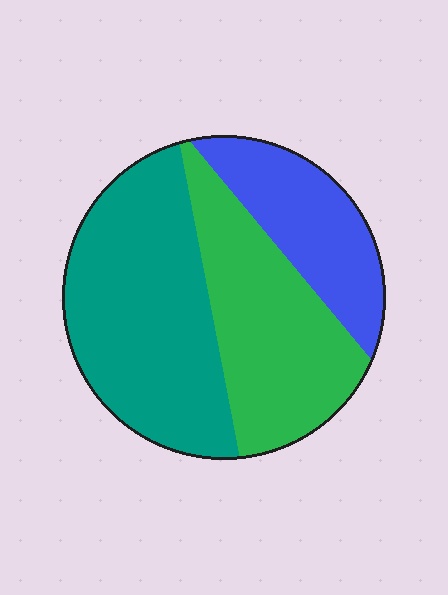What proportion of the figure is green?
Green takes up about one third (1/3) of the figure.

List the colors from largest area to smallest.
From largest to smallest: teal, green, blue.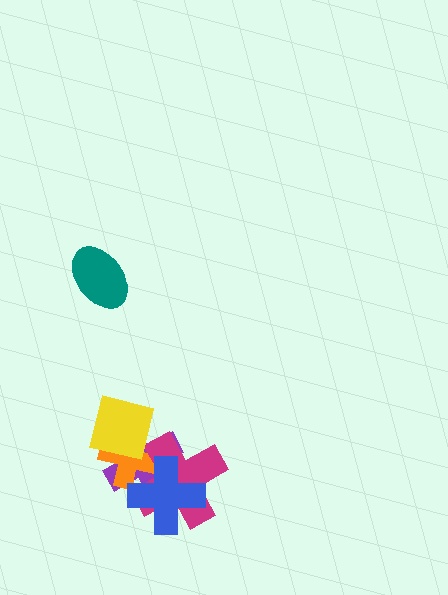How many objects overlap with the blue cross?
3 objects overlap with the blue cross.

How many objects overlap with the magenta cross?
3 objects overlap with the magenta cross.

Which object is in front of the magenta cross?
The blue cross is in front of the magenta cross.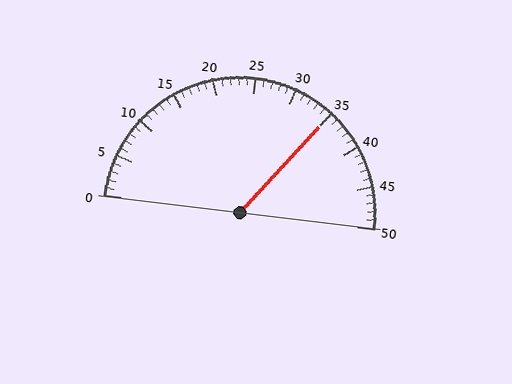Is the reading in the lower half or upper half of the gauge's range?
The reading is in the upper half of the range (0 to 50).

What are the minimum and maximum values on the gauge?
The gauge ranges from 0 to 50.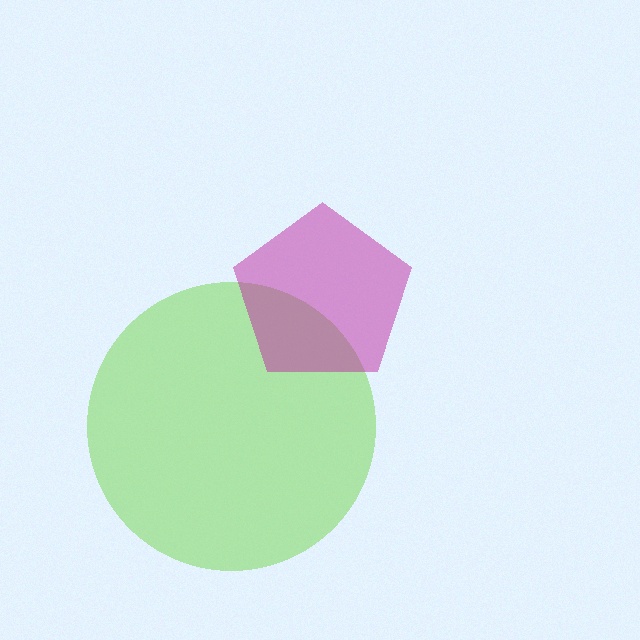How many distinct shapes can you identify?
There are 2 distinct shapes: a lime circle, a magenta pentagon.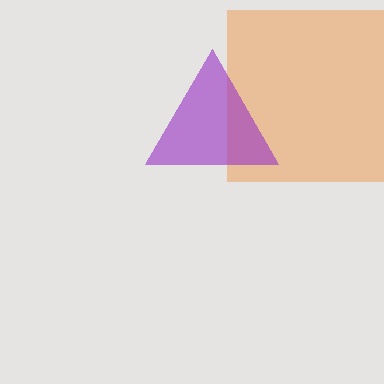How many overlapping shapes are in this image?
There are 2 overlapping shapes in the image.